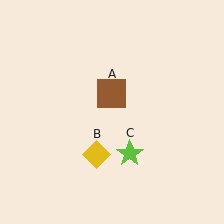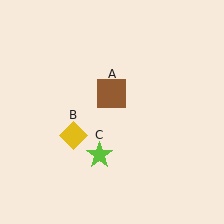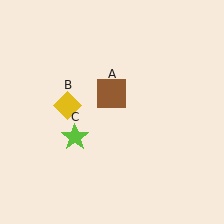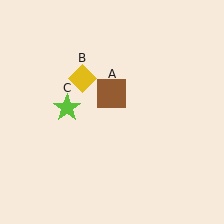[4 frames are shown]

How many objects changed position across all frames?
2 objects changed position: yellow diamond (object B), lime star (object C).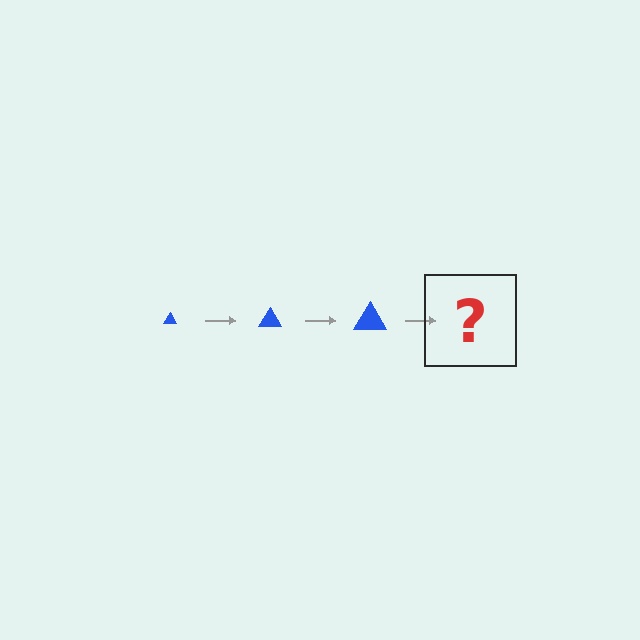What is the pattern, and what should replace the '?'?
The pattern is that the triangle gets progressively larger each step. The '?' should be a blue triangle, larger than the previous one.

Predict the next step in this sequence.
The next step is a blue triangle, larger than the previous one.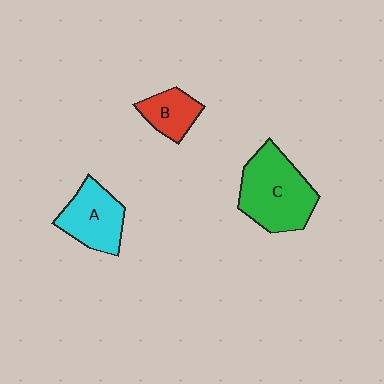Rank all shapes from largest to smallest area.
From largest to smallest: C (green), A (cyan), B (red).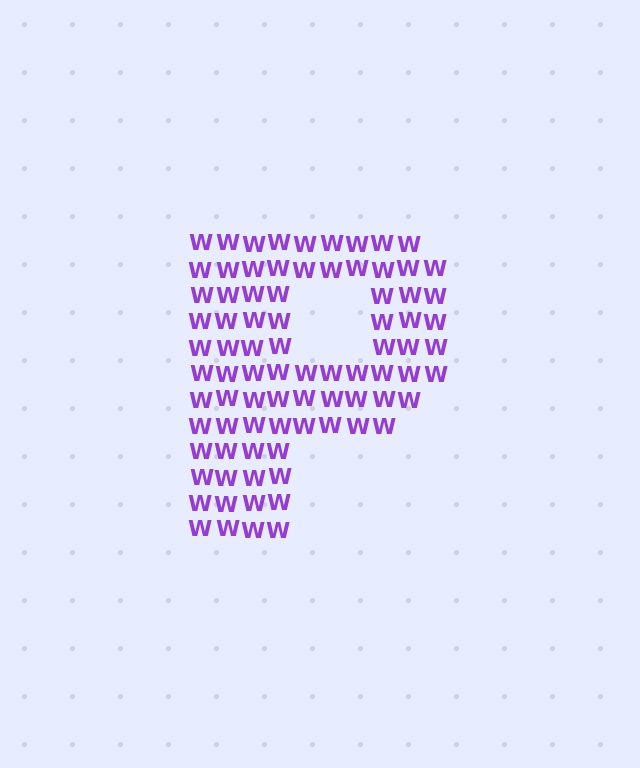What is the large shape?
The large shape is the letter P.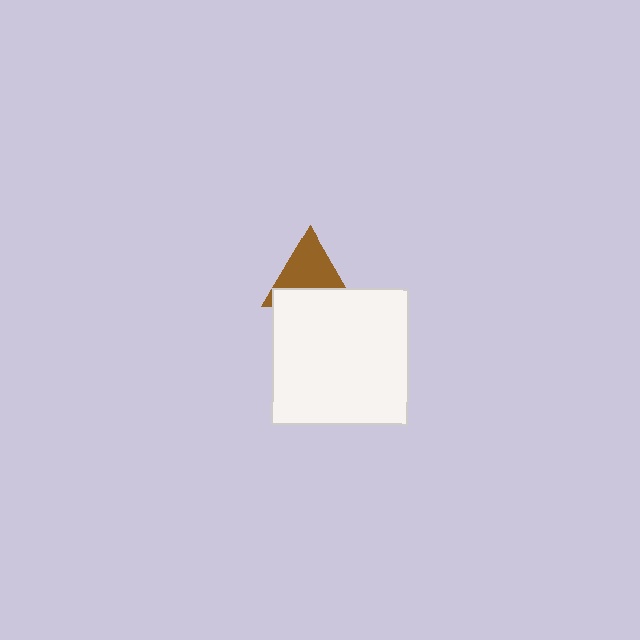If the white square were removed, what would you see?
You would see the complete brown triangle.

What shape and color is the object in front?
The object in front is a white square.